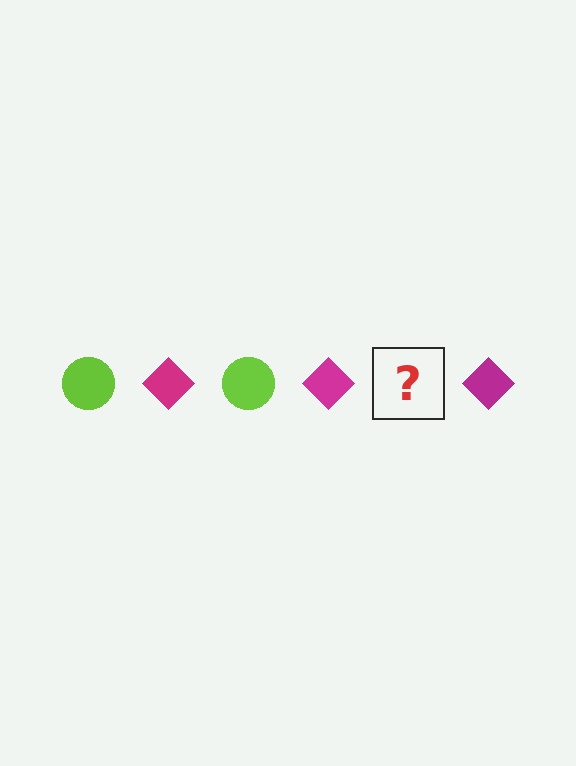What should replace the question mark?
The question mark should be replaced with a lime circle.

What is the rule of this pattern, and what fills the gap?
The rule is that the pattern alternates between lime circle and magenta diamond. The gap should be filled with a lime circle.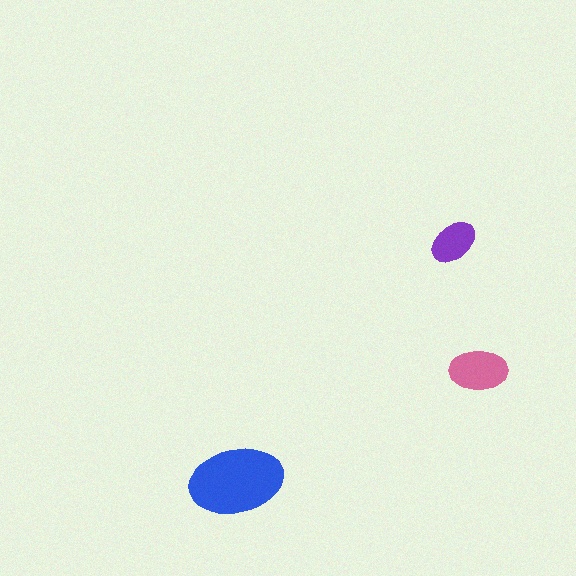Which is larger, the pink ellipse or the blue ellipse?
The blue one.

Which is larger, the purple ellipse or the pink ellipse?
The pink one.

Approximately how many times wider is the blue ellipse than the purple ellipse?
About 2 times wider.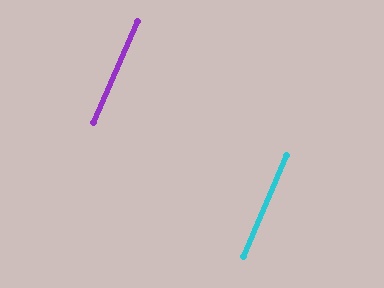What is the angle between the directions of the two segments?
Approximately 0 degrees.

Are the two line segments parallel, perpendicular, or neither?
Parallel — their directions differ by only 0.5°.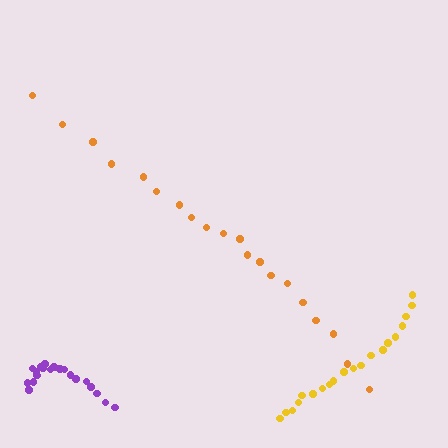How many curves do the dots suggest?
There are 3 distinct paths.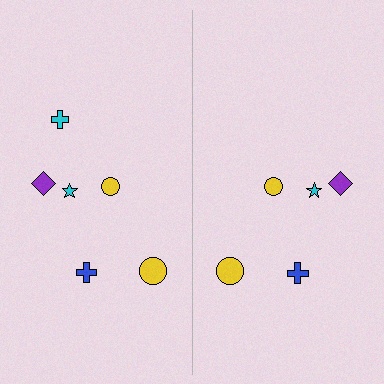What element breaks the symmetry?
A cyan cross is missing from the right side.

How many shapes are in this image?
There are 11 shapes in this image.